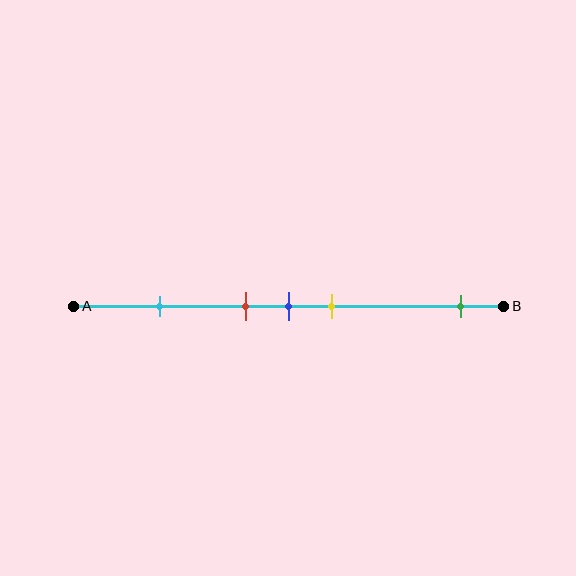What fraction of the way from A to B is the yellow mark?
The yellow mark is approximately 60% (0.6) of the way from A to B.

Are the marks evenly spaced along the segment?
No, the marks are not evenly spaced.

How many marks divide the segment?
There are 5 marks dividing the segment.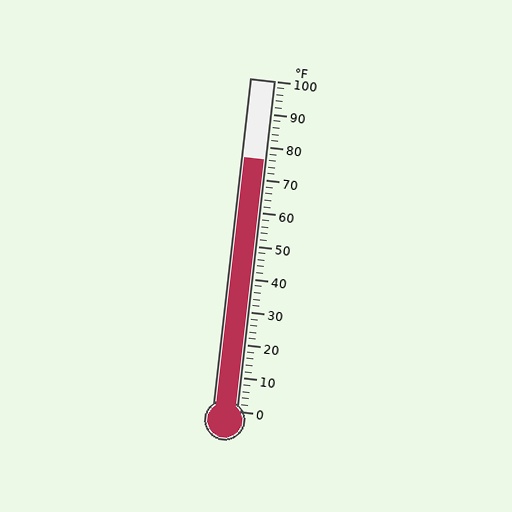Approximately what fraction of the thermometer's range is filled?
The thermometer is filled to approximately 75% of its range.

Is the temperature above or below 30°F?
The temperature is above 30°F.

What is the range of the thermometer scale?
The thermometer scale ranges from 0°F to 100°F.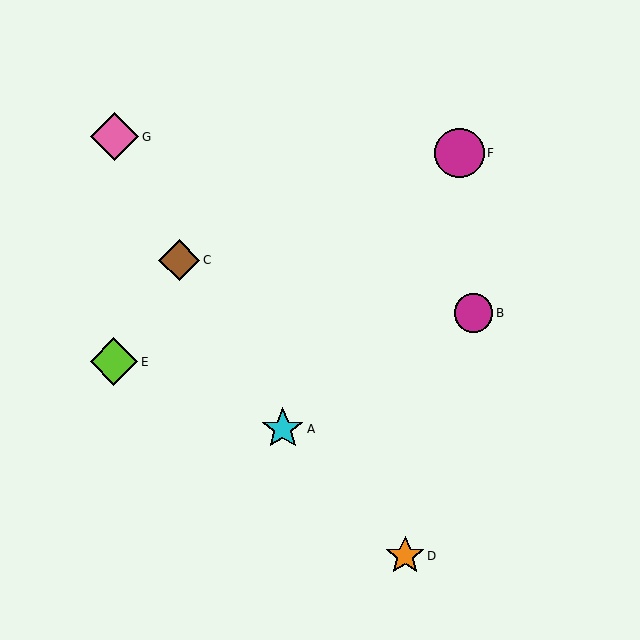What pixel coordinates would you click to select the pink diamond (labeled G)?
Click at (114, 137) to select the pink diamond G.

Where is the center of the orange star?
The center of the orange star is at (405, 556).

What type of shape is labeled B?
Shape B is a magenta circle.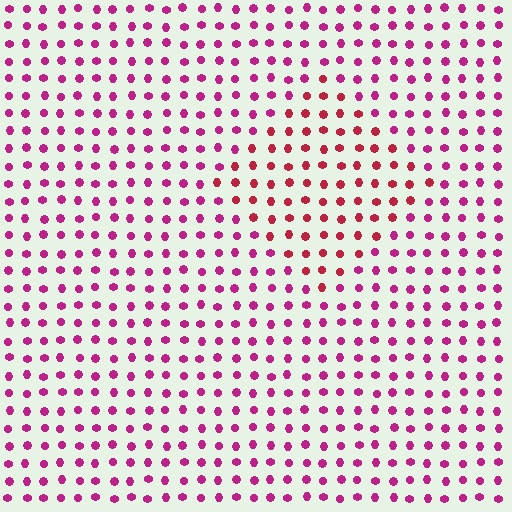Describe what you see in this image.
The image is filled with small magenta elements in a uniform arrangement. A diamond-shaped region is visible where the elements are tinted to a slightly different hue, forming a subtle color boundary.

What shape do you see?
I see a diamond.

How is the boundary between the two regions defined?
The boundary is defined purely by a slight shift in hue (about 28 degrees). Spacing, size, and orientation are identical on both sides.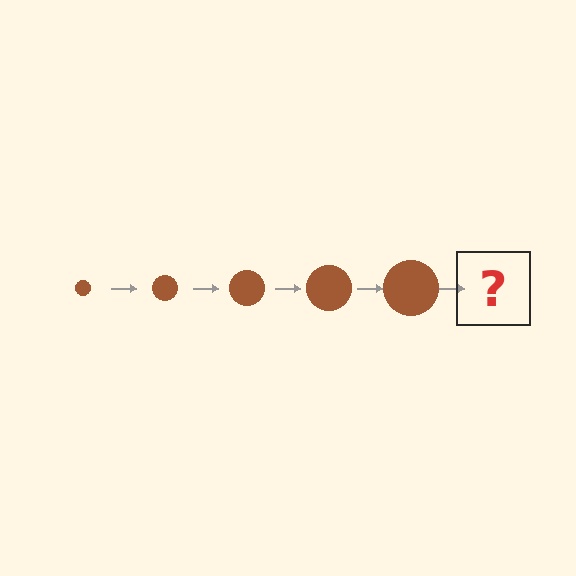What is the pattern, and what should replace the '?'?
The pattern is that the circle gets progressively larger each step. The '?' should be a brown circle, larger than the previous one.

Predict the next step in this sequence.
The next step is a brown circle, larger than the previous one.